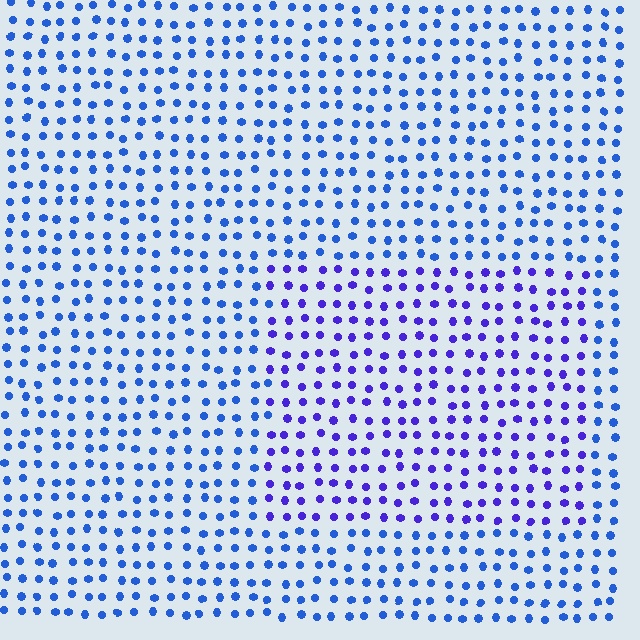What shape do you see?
I see a rectangle.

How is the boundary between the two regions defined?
The boundary is defined purely by a slight shift in hue (about 32 degrees). Spacing, size, and orientation are identical on both sides.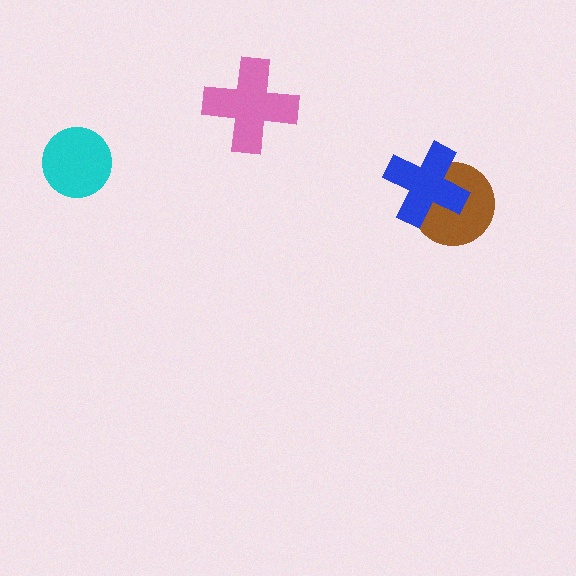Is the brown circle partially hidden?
Yes, it is partially covered by another shape.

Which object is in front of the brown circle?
The blue cross is in front of the brown circle.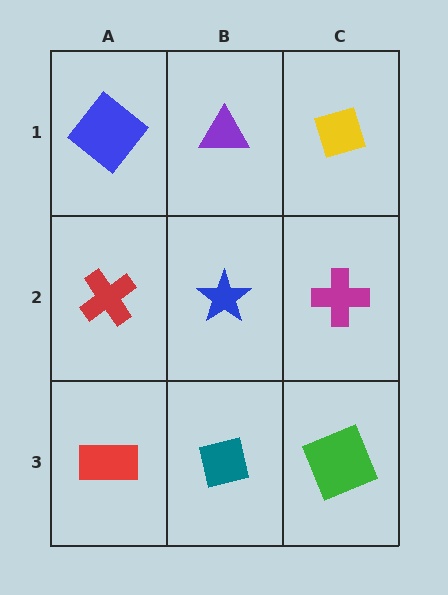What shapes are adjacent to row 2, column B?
A purple triangle (row 1, column B), a teal square (row 3, column B), a red cross (row 2, column A), a magenta cross (row 2, column C).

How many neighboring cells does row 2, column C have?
3.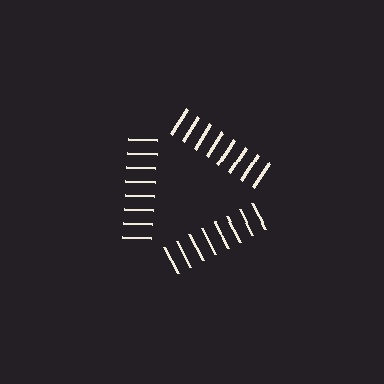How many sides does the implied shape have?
3 sides — the line-ends trace a triangle.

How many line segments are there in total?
24 — 8 along each of the 3 edges.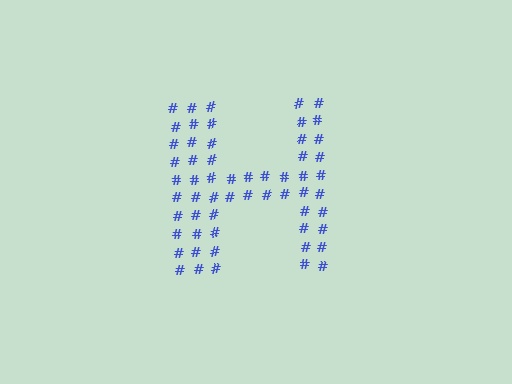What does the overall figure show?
The overall figure shows the letter H.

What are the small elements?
The small elements are hash symbols.